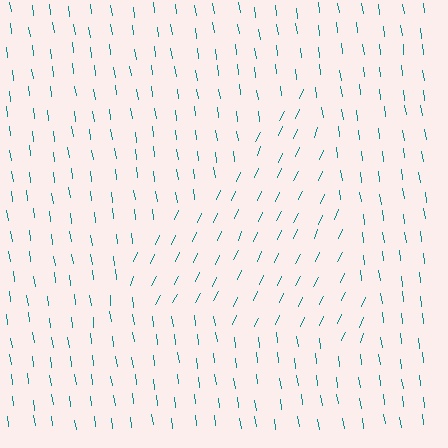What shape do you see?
I see a triangle.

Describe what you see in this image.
The image is filled with small teal line segments. A triangle region in the image has lines oriented differently from the surrounding lines, creating a visible texture boundary.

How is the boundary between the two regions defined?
The boundary is defined purely by a change in line orientation (approximately 32 degrees difference). All lines are the same color and thickness.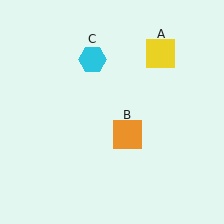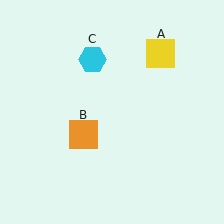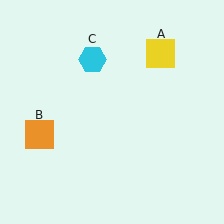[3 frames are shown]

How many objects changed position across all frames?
1 object changed position: orange square (object B).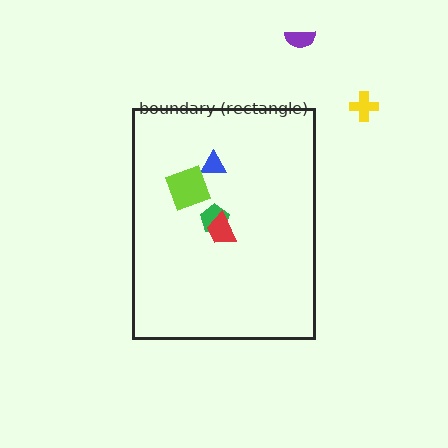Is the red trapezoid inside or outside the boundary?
Inside.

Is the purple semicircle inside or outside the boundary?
Outside.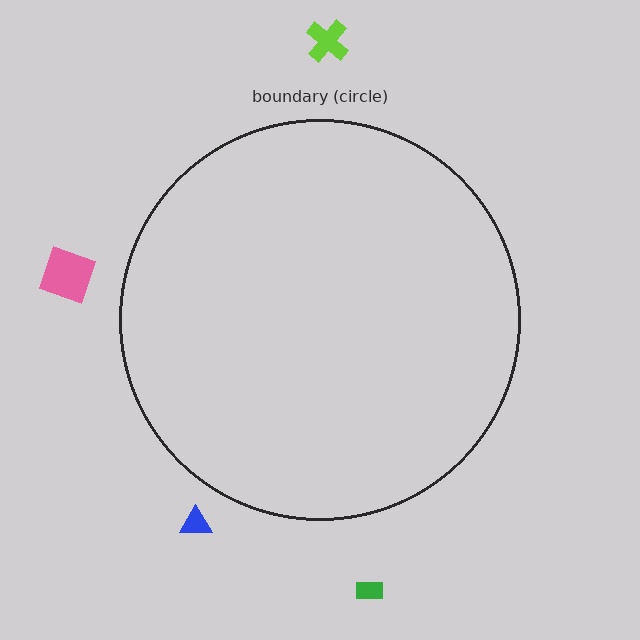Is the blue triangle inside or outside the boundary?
Outside.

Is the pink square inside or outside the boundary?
Outside.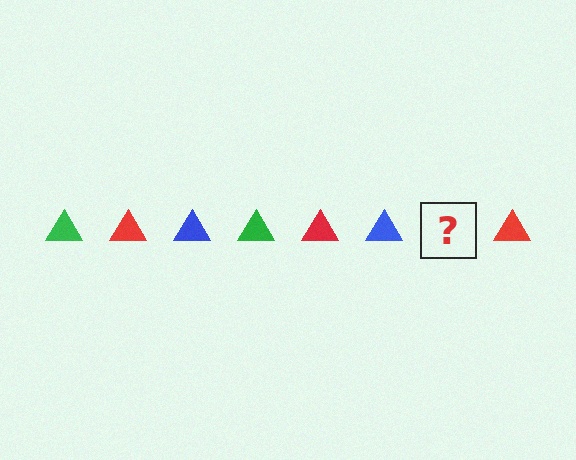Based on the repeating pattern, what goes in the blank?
The blank should be a green triangle.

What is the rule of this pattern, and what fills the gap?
The rule is that the pattern cycles through green, red, blue triangles. The gap should be filled with a green triangle.